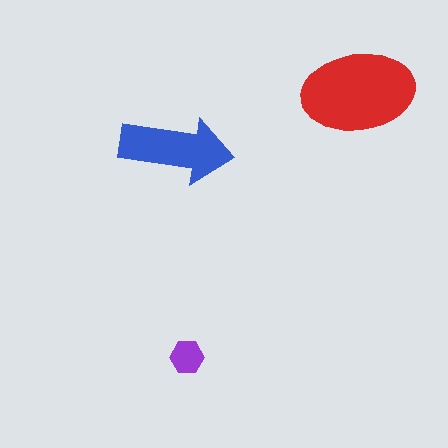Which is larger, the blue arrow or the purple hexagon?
The blue arrow.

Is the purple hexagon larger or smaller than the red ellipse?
Smaller.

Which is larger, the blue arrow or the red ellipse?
The red ellipse.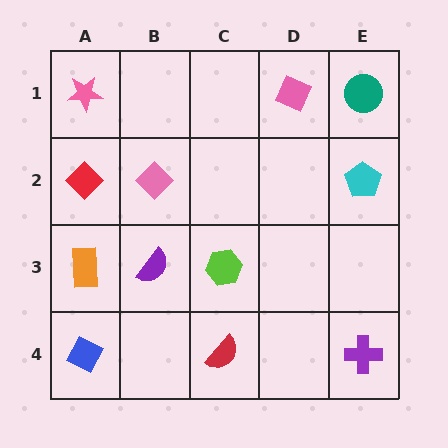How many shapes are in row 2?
3 shapes.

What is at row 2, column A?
A red diamond.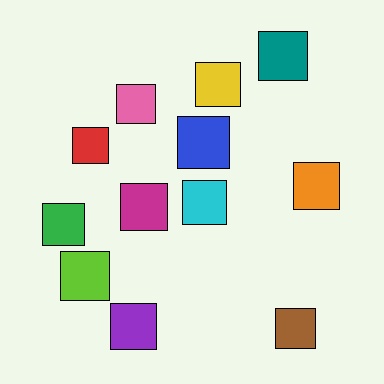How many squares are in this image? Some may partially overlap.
There are 12 squares.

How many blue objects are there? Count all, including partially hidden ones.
There is 1 blue object.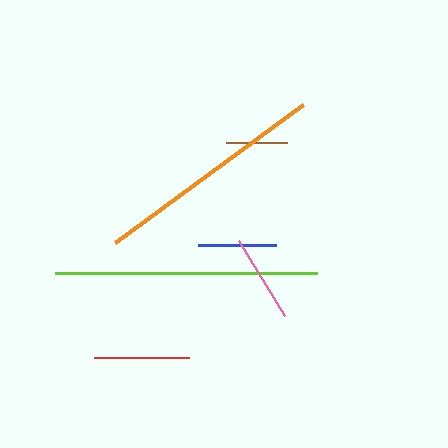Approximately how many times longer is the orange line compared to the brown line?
The orange line is approximately 3.8 times the length of the brown line.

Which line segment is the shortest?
The brown line is the shortest at approximately 61 pixels.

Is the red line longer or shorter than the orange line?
The orange line is longer than the red line.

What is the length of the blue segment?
The blue segment is approximately 78 pixels long.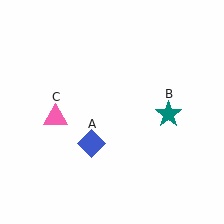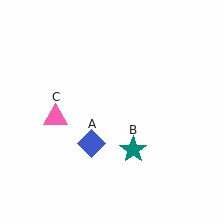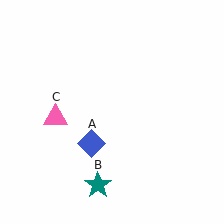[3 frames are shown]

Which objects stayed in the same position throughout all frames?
Blue diamond (object A) and pink triangle (object C) remained stationary.